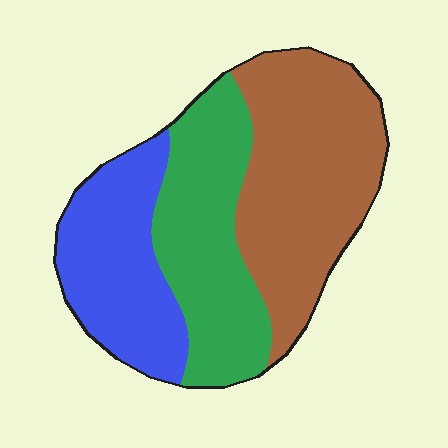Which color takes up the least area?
Blue, at roughly 25%.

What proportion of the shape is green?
Green takes up about one third (1/3) of the shape.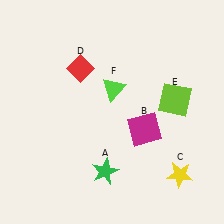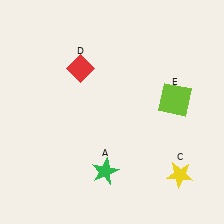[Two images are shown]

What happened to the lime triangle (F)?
The lime triangle (F) was removed in Image 2. It was in the top-right area of Image 1.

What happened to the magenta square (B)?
The magenta square (B) was removed in Image 2. It was in the bottom-right area of Image 1.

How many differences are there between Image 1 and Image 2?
There are 2 differences between the two images.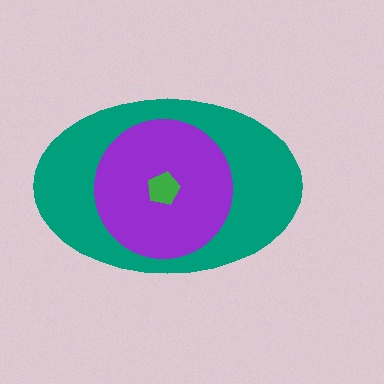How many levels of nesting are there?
3.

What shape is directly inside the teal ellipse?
The purple circle.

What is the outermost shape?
The teal ellipse.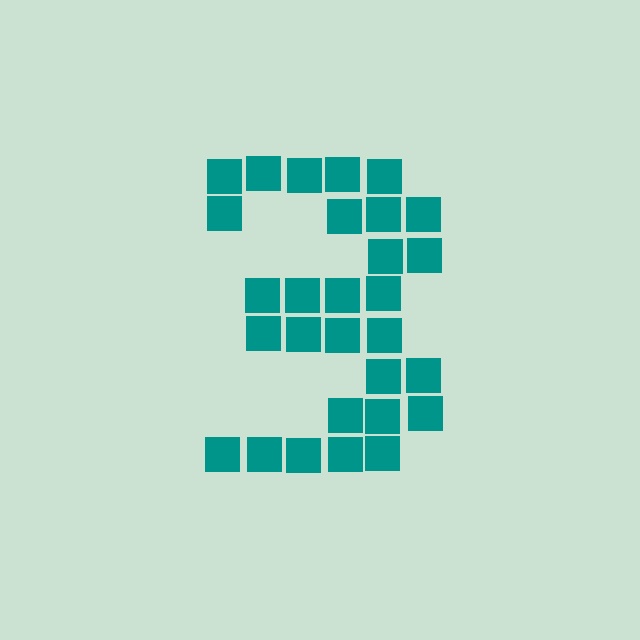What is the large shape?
The large shape is the digit 3.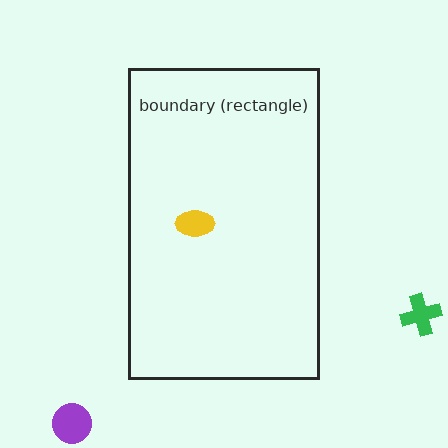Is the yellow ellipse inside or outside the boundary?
Inside.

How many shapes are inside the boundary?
1 inside, 2 outside.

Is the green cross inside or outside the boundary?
Outside.